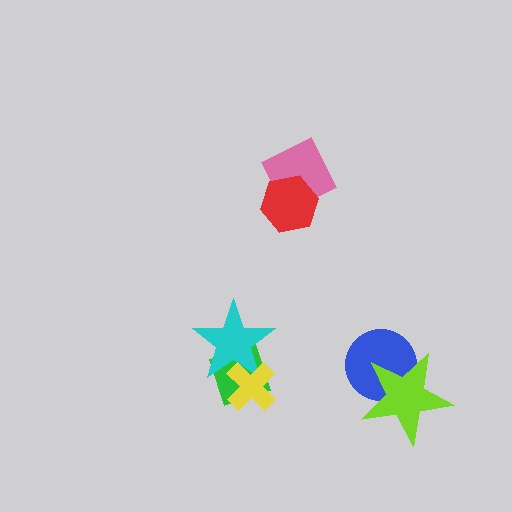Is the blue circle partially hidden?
Yes, it is partially covered by another shape.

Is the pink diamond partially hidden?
Yes, it is partially covered by another shape.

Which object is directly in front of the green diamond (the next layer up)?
The cyan star is directly in front of the green diamond.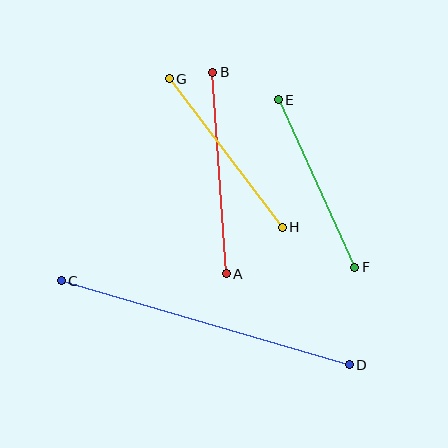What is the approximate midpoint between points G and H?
The midpoint is at approximately (226, 153) pixels.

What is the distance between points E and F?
The distance is approximately 184 pixels.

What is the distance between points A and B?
The distance is approximately 202 pixels.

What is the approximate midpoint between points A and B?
The midpoint is at approximately (219, 173) pixels.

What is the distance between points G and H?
The distance is approximately 187 pixels.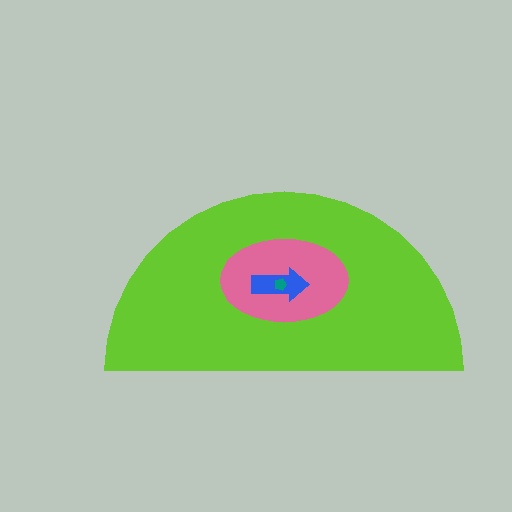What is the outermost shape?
The lime semicircle.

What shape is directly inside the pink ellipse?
The blue arrow.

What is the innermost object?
The teal pentagon.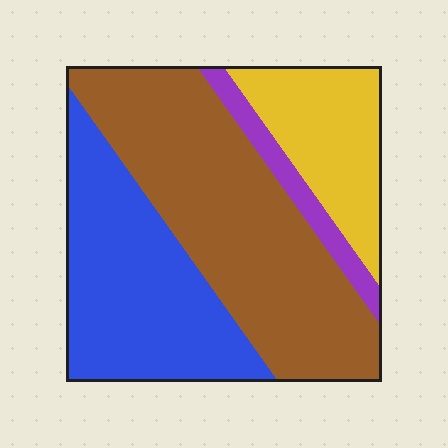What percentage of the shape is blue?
Blue takes up about one third (1/3) of the shape.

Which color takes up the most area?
Brown, at roughly 45%.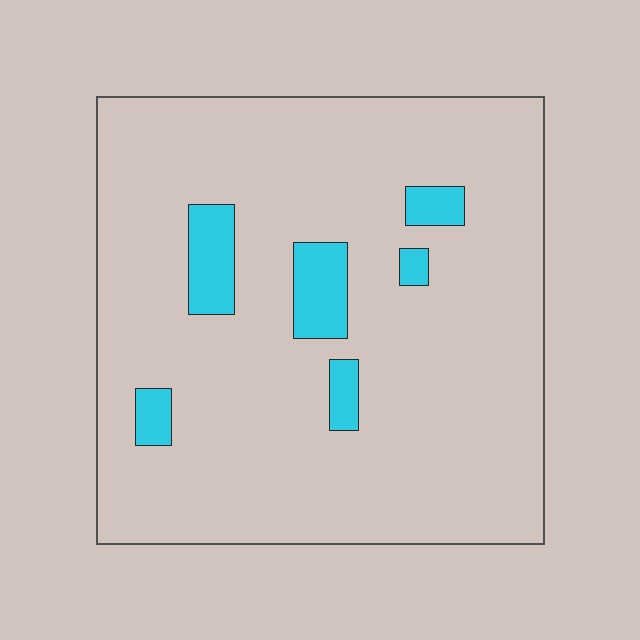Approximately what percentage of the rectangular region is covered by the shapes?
Approximately 10%.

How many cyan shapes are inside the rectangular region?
6.